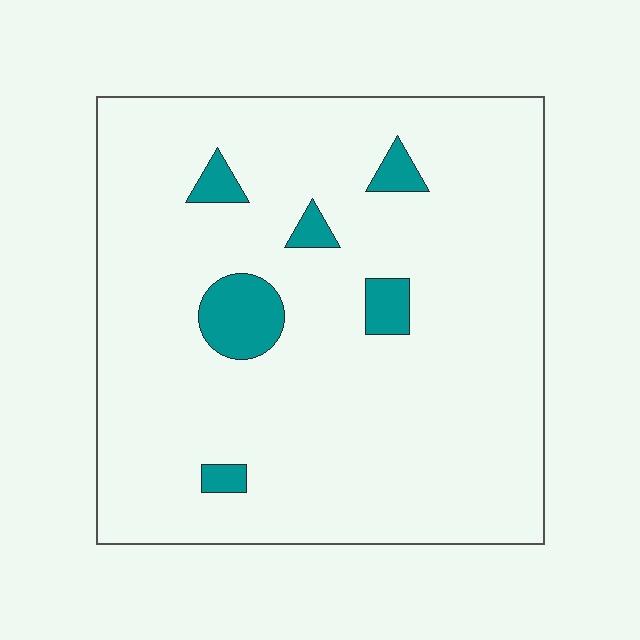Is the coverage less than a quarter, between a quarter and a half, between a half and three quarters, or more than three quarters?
Less than a quarter.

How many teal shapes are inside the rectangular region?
6.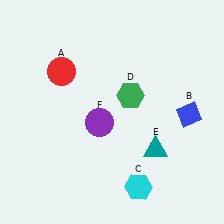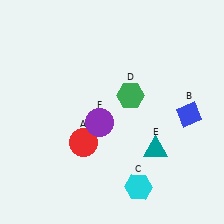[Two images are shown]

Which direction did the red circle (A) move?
The red circle (A) moved down.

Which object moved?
The red circle (A) moved down.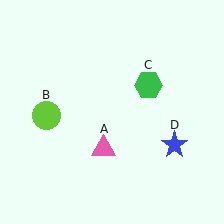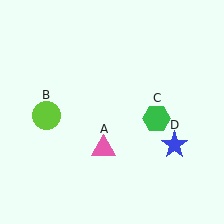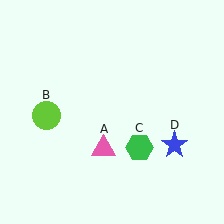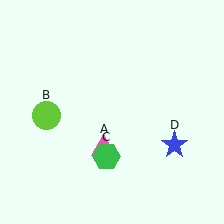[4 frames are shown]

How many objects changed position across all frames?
1 object changed position: green hexagon (object C).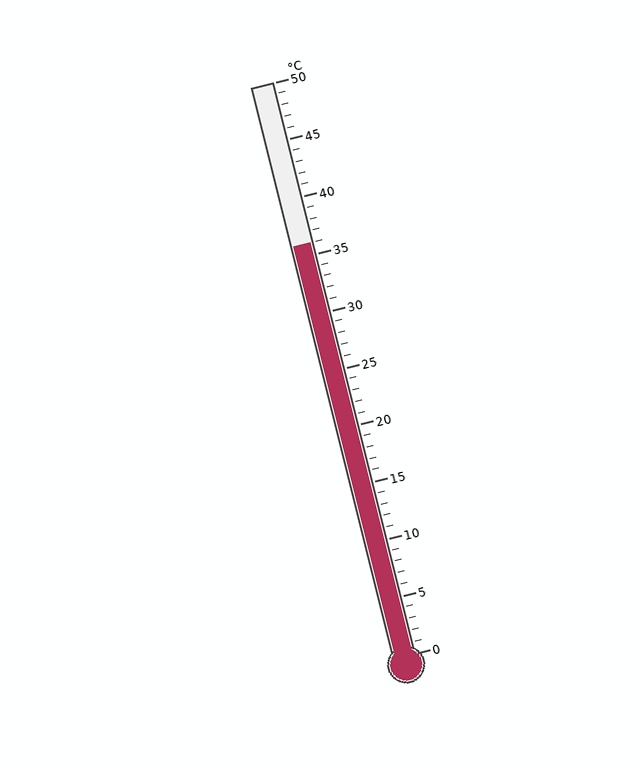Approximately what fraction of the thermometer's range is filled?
The thermometer is filled to approximately 70% of its range.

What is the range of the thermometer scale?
The thermometer scale ranges from 0°C to 50°C.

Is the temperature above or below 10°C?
The temperature is above 10°C.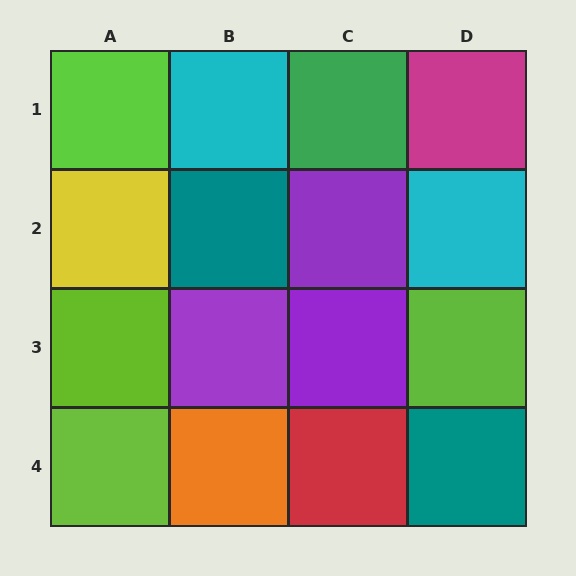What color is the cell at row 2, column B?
Teal.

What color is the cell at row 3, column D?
Lime.